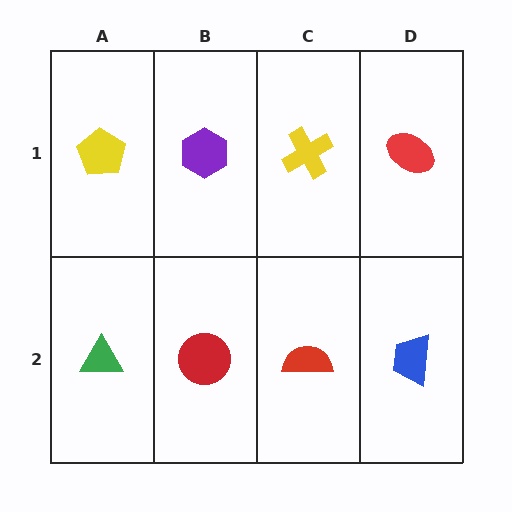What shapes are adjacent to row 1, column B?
A red circle (row 2, column B), a yellow pentagon (row 1, column A), a yellow cross (row 1, column C).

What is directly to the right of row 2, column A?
A red circle.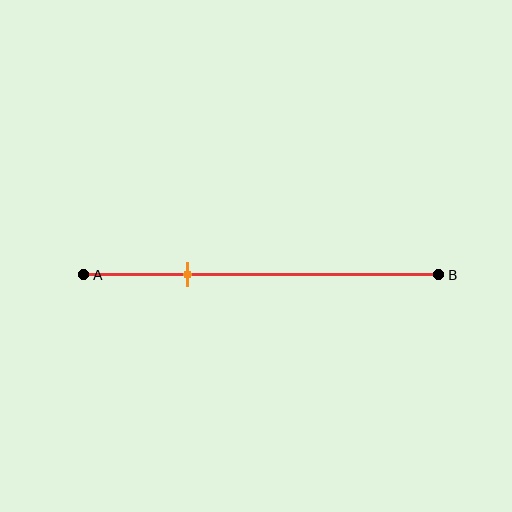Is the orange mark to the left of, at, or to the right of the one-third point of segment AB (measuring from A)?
The orange mark is to the left of the one-third point of segment AB.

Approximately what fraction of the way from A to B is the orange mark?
The orange mark is approximately 30% of the way from A to B.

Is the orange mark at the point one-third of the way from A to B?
No, the mark is at about 30% from A, not at the 33% one-third point.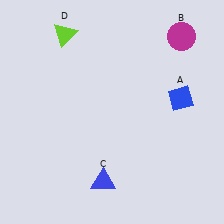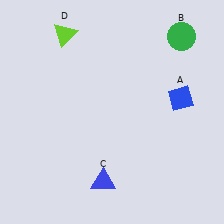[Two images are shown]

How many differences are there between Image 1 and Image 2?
There is 1 difference between the two images.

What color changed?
The circle (B) changed from magenta in Image 1 to green in Image 2.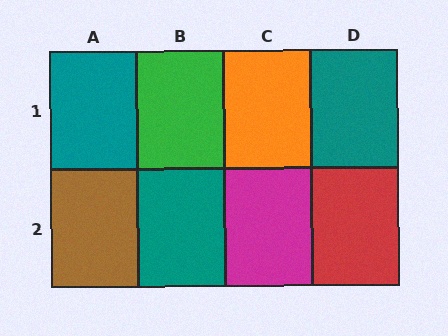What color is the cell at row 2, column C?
Magenta.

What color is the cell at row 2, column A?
Brown.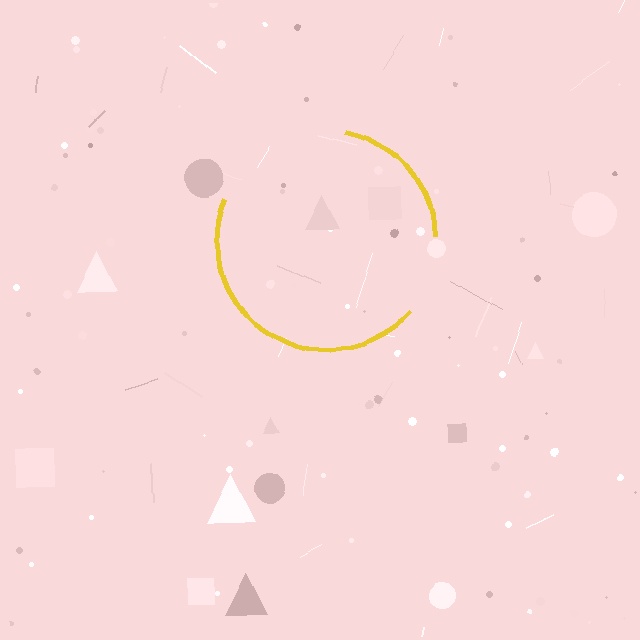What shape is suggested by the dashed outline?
The dashed outline suggests a circle.